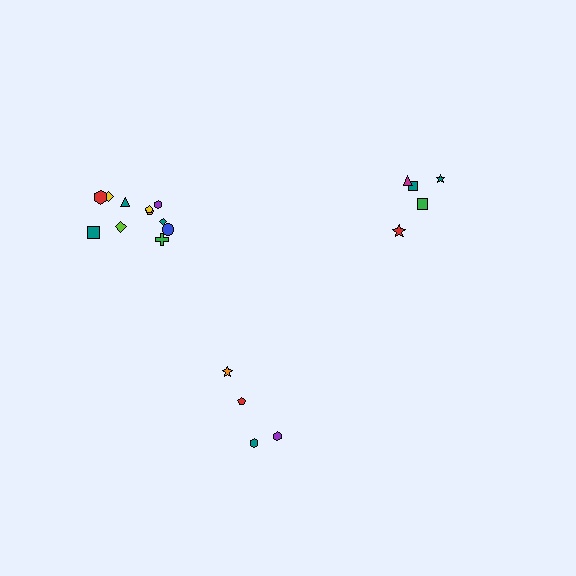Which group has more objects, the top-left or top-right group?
The top-left group.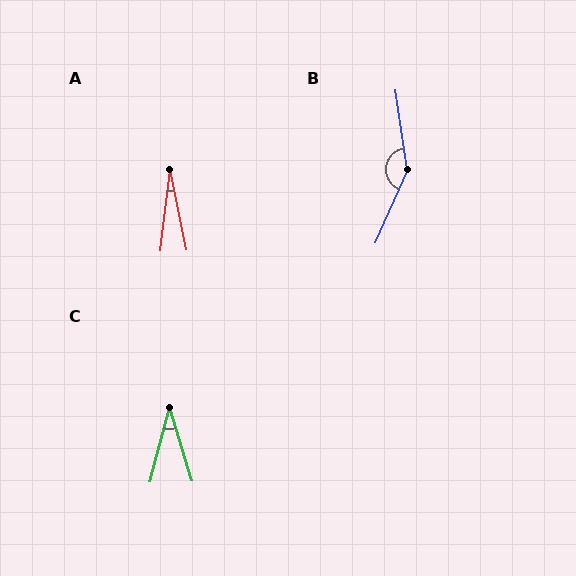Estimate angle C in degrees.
Approximately 32 degrees.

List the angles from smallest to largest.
A (18°), C (32°), B (148°).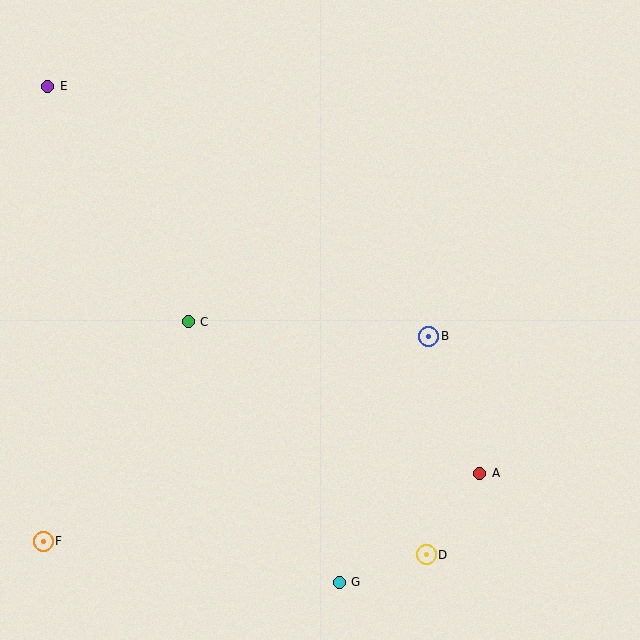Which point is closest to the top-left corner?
Point E is closest to the top-left corner.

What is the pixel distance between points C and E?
The distance between C and E is 274 pixels.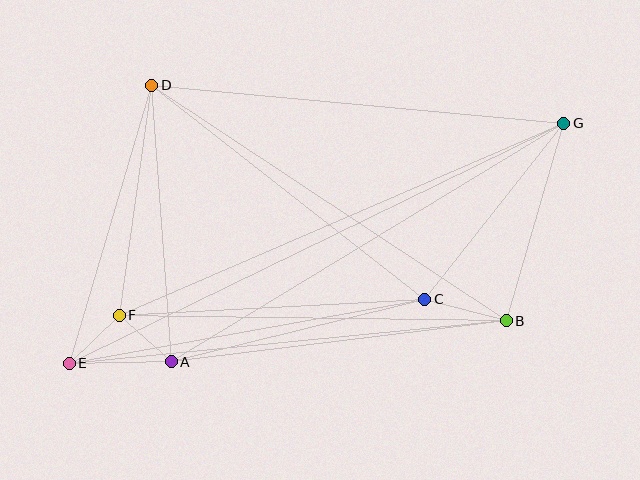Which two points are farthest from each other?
Points E and G are farthest from each other.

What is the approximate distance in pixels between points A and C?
The distance between A and C is approximately 261 pixels.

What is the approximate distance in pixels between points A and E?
The distance between A and E is approximately 102 pixels.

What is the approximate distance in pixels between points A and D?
The distance between A and D is approximately 277 pixels.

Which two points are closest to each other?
Points A and F are closest to each other.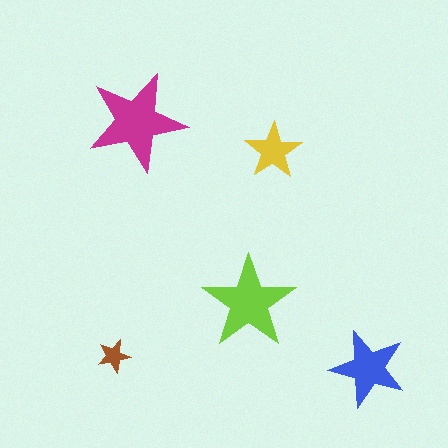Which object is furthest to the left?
The brown star is leftmost.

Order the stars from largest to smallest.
the magenta one, the lime one, the blue one, the yellow one, the brown one.